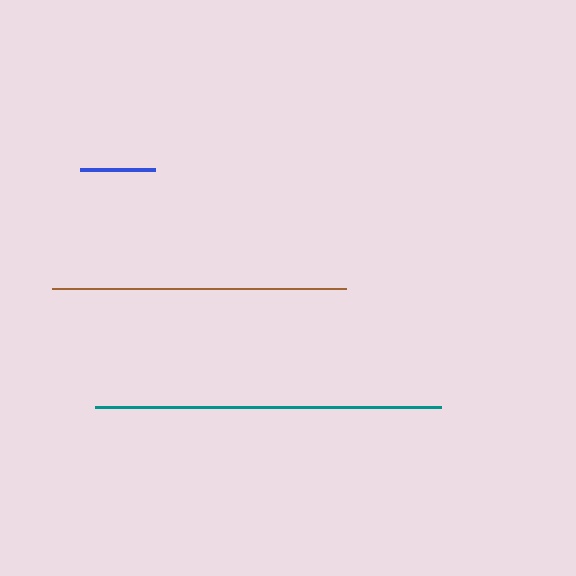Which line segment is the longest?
The teal line is the longest at approximately 346 pixels.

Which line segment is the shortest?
The blue line is the shortest at approximately 75 pixels.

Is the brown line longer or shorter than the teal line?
The teal line is longer than the brown line.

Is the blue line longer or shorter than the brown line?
The brown line is longer than the blue line.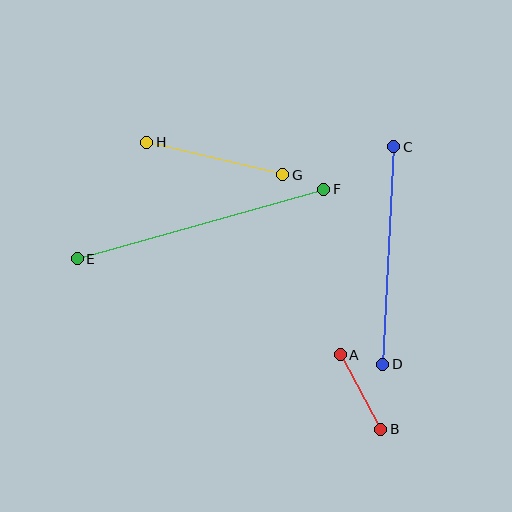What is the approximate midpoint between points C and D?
The midpoint is at approximately (388, 255) pixels.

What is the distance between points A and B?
The distance is approximately 85 pixels.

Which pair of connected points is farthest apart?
Points E and F are farthest apart.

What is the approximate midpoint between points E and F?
The midpoint is at approximately (201, 224) pixels.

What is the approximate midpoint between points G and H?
The midpoint is at approximately (215, 158) pixels.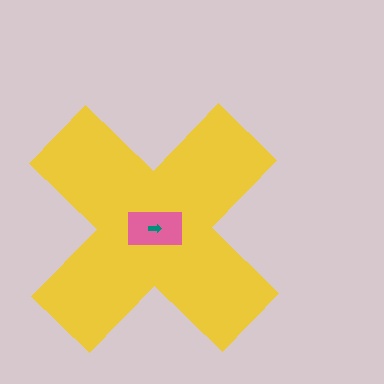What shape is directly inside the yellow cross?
The pink rectangle.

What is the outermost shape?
The yellow cross.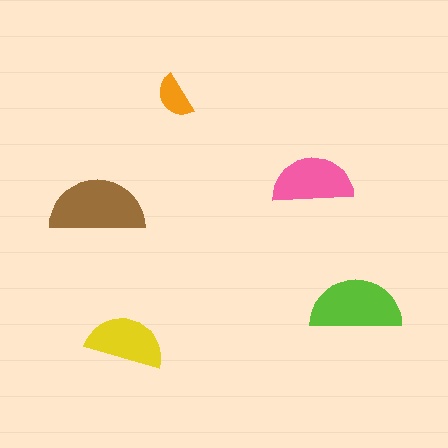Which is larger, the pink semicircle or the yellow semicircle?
The pink one.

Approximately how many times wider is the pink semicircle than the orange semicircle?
About 2 times wider.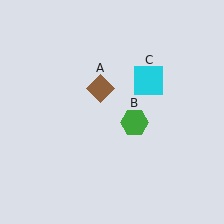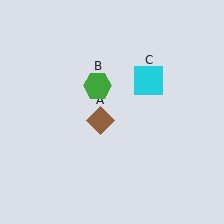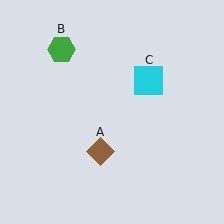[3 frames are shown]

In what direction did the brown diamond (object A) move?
The brown diamond (object A) moved down.